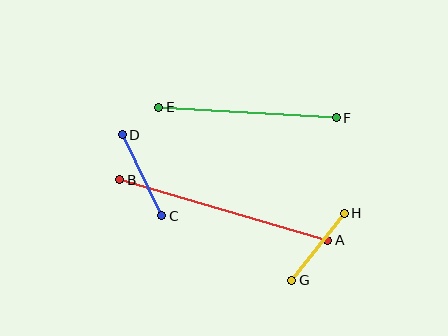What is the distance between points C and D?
The distance is approximately 90 pixels.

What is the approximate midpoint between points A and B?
The midpoint is at approximately (224, 210) pixels.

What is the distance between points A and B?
The distance is approximately 216 pixels.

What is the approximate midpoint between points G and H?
The midpoint is at approximately (318, 247) pixels.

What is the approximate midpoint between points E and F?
The midpoint is at approximately (248, 113) pixels.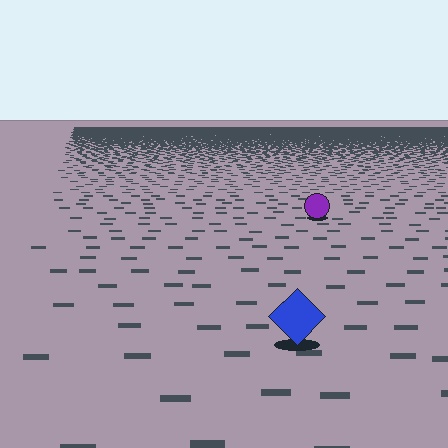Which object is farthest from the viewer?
The purple circle is farthest from the viewer. It appears smaller and the ground texture around it is denser.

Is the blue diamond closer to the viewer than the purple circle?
Yes. The blue diamond is closer — you can tell from the texture gradient: the ground texture is coarser near it.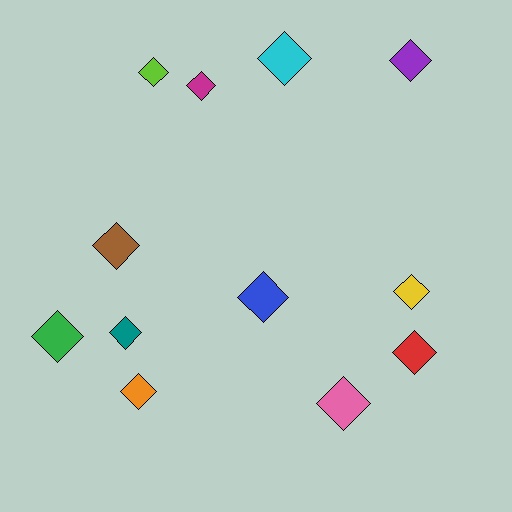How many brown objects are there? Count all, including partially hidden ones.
There is 1 brown object.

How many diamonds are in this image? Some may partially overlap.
There are 12 diamonds.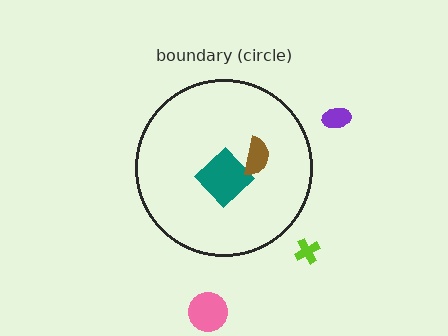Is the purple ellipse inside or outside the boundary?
Outside.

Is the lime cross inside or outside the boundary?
Outside.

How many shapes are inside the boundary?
2 inside, 3 outside.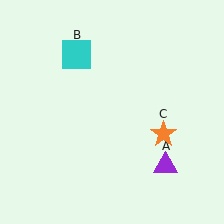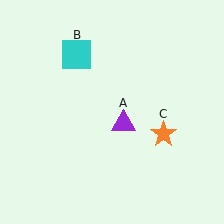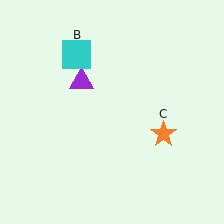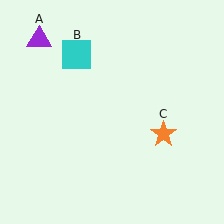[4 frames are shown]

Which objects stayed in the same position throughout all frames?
Cyan square (object B) and orange star (object C) remained stationary.